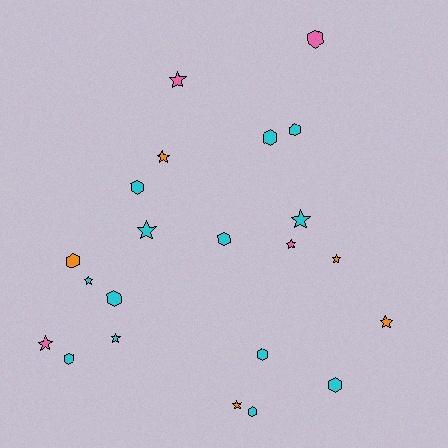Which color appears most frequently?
Cyan, with 13 objects.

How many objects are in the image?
There are 22 objects.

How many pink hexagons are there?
There is 1 pink hexagon.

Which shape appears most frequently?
Star, with 11 objects.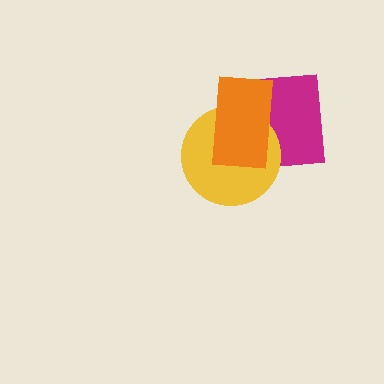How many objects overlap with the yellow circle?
2 objects overlap with the yellow circle.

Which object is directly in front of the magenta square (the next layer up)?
The yellow circle is directly in front of the magenta square.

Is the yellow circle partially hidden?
Yes, it is partially covered by another shape.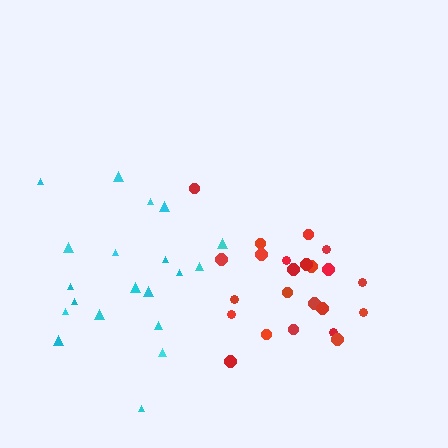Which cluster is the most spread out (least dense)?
Cyan.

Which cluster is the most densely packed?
Red.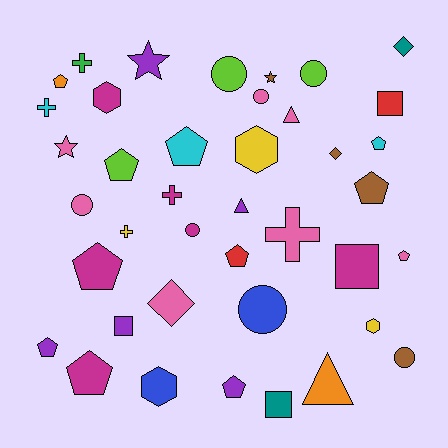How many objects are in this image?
There are 40 objects.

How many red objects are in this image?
There are 2 red objects.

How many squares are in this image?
There are 4 squares.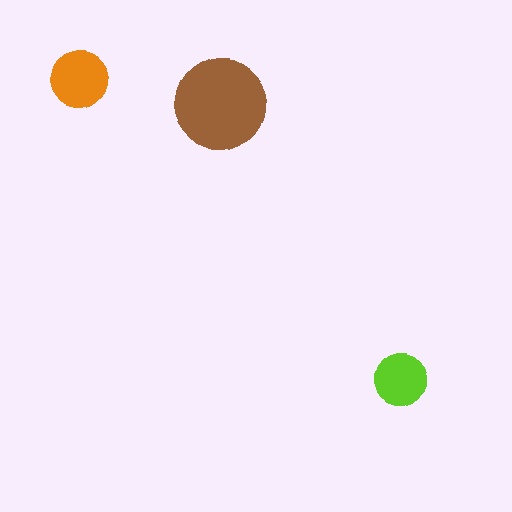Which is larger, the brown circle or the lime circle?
The brown one.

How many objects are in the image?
There are 3 objects in the image.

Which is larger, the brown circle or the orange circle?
The brown one.